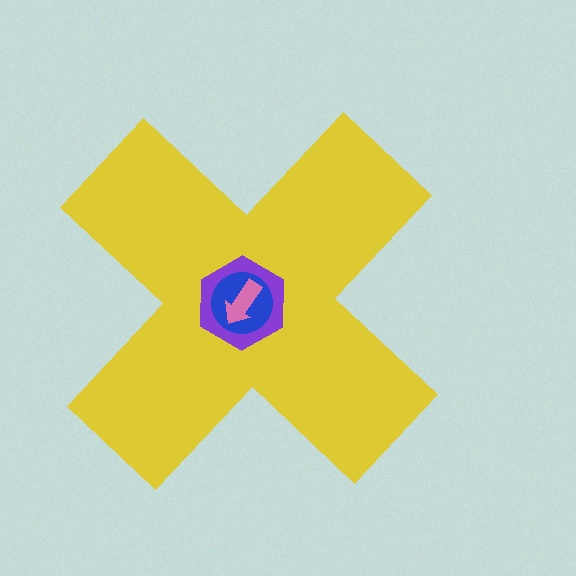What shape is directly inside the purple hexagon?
The blue circle.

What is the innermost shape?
The pink arrow.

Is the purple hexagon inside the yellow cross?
Yes.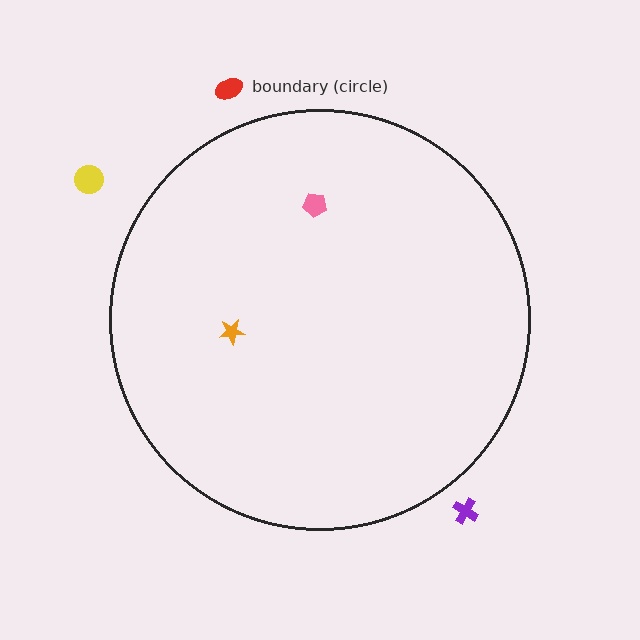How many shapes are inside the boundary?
2 inside, 3 outside.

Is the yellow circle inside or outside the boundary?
Outside.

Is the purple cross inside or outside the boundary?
Outside.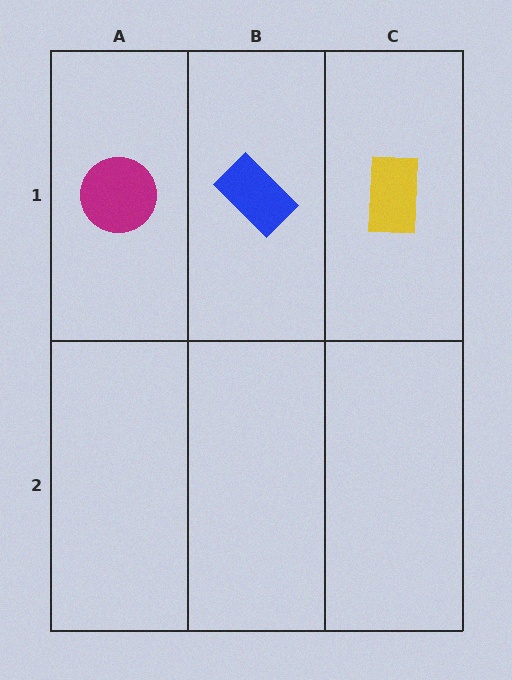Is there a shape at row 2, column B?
No, that cell is empty.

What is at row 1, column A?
A magenta circle.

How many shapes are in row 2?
0 shapes.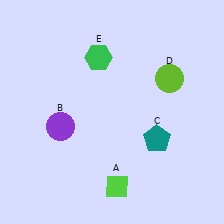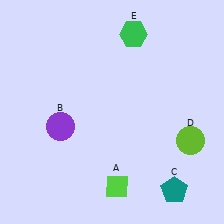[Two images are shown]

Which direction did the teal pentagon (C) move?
The teal pentagon (C) moved down.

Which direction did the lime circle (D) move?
The lime circle (D) moved down.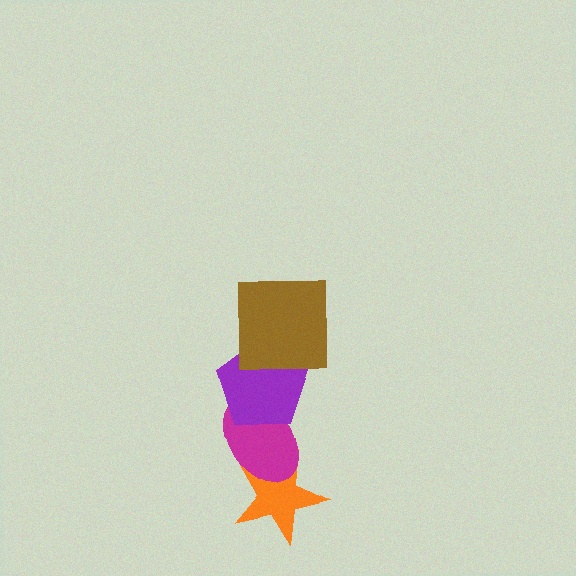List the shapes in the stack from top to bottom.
From top to bottom: the brown square, the purple pentagon, the magenta ellipse, the orange star.